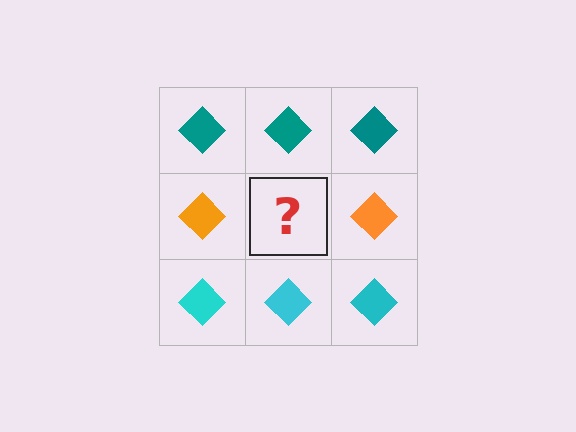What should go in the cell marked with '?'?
The missing cell should contain an orange diamond.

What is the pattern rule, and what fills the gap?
The rule is that each row has a consistent color. The gap should be filled with an orange diamond.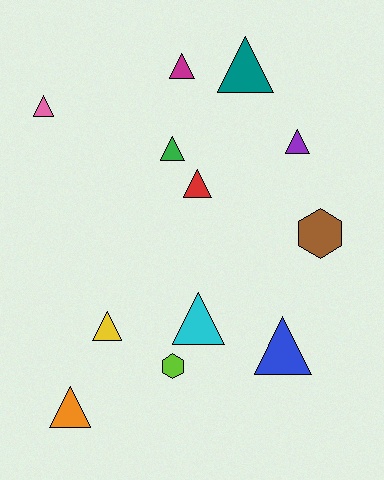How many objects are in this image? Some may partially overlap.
There are 12 objects.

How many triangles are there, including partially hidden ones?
There are 10 triangles.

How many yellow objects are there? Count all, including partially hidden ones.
There is 1 yellow object.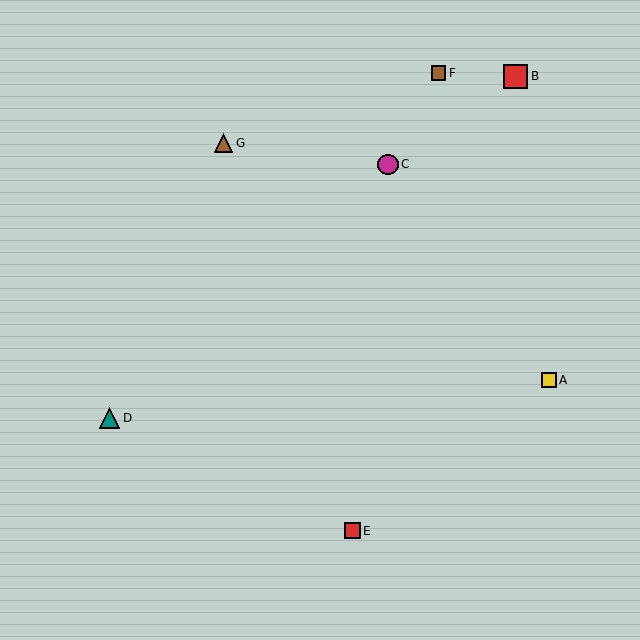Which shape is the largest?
The red square (labeled B) is the largest.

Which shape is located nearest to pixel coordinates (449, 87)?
The brown square (labeled F) at (438, 73) is nearest to that location.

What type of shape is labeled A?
Shape A is a yellow square.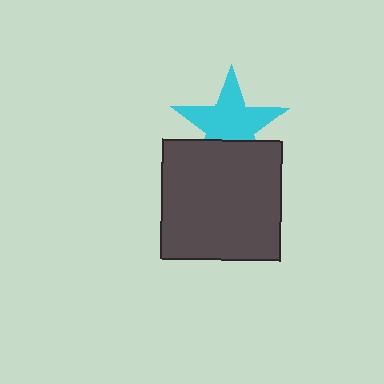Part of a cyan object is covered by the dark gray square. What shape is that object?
It is a star.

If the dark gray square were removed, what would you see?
You would see the complete cyan star.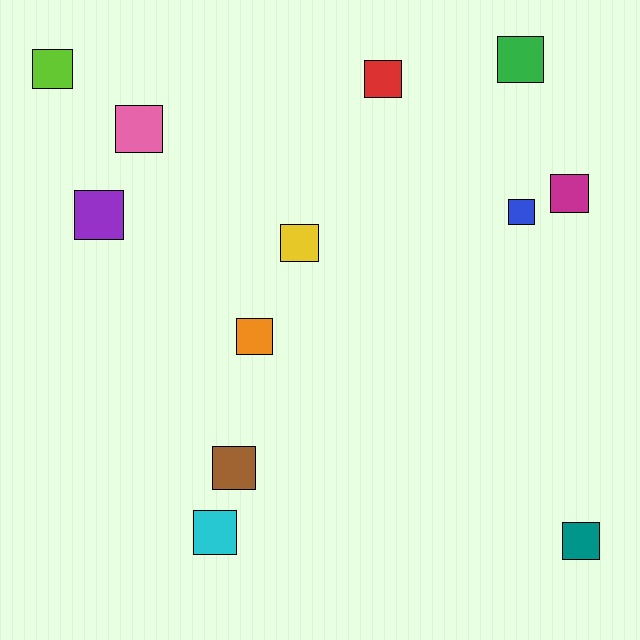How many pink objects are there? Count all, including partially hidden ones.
There is 1 pink object.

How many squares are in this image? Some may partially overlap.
There are 12 squares.